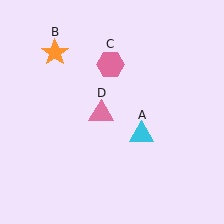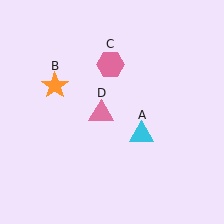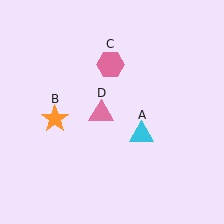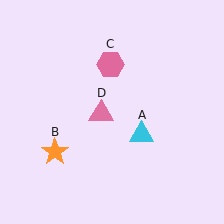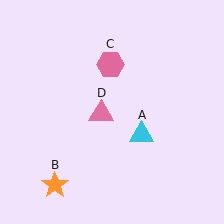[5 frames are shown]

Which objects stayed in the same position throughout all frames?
Cyan triangle (object A) and pink hexagon (object C) and pink triangle (object D) remained stationary.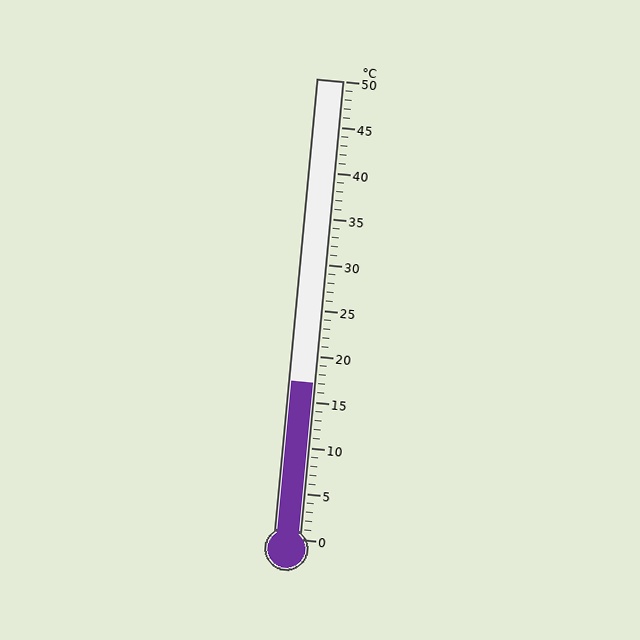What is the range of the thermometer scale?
The thermometer scale ranges from 0°C to 50°C.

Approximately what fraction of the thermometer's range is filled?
The thermometer is filled to approximately 35% of its range.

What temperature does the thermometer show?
The thermometer shows approximately 17°C.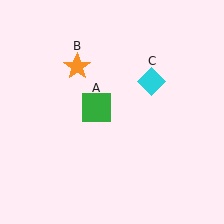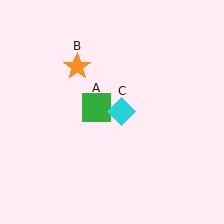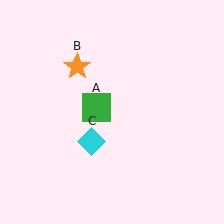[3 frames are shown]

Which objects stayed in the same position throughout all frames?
Green square (object A) and orange star (object B) remained stationary.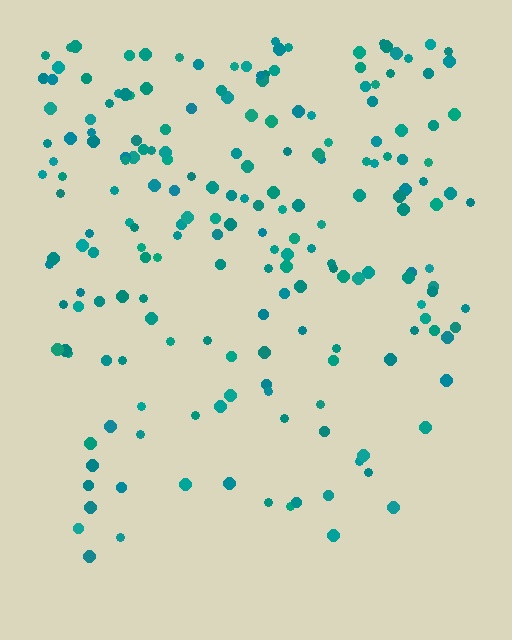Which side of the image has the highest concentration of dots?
The top.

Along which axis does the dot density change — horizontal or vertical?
Vertical.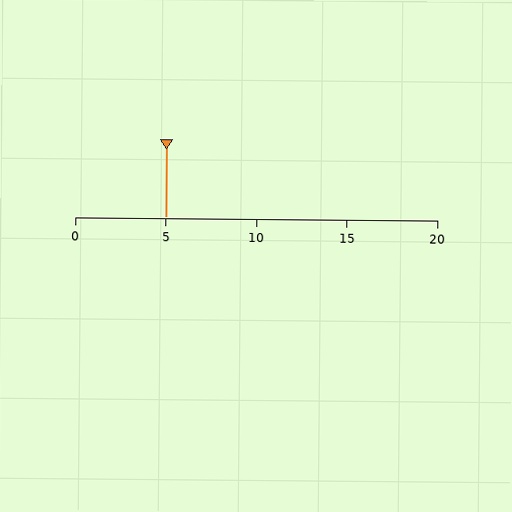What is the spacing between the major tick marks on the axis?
The major ticks are spaced 5 apart.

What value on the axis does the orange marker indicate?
The marker indicates approximately 5.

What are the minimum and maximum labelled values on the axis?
The axis runs from 0 to 20.